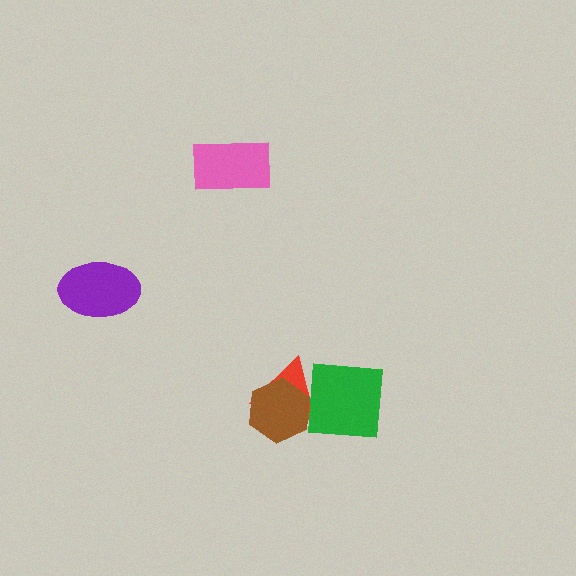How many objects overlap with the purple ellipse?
0 objects overlap with the purple ellipse.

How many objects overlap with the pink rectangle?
0 objects overlap with the pink rectangle.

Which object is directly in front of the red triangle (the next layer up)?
The green square is directly in front of the red triangle.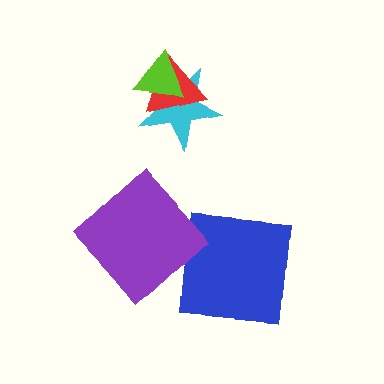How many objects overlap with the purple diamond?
0 objects overlap with the purple diamond.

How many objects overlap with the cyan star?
2 objects overlap with the cyan star.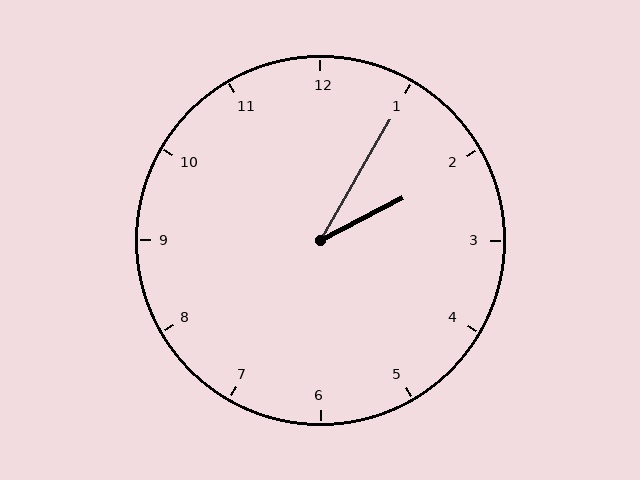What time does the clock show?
2:05.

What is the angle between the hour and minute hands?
Approximately 32 degrees.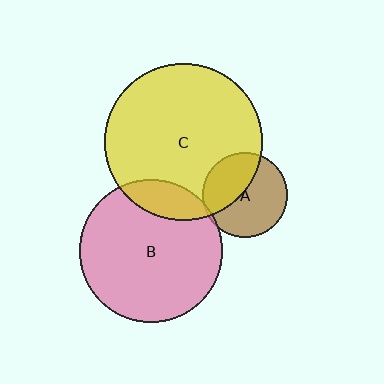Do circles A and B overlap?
Yes.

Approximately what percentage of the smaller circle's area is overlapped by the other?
Approximately 5%.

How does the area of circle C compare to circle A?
Approximately 3.5 times.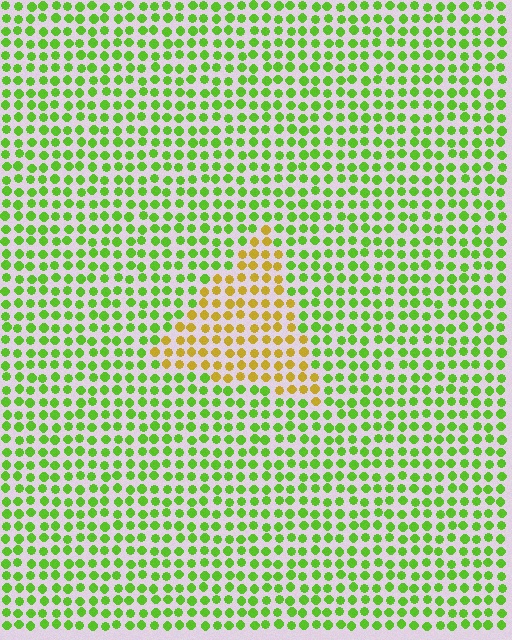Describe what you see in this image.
The image is filled with small lime elements in a uniform arrangement. A triangle-shaped region is visible where the elements are tinted to a slightly different hue, forming a subtle color boundary.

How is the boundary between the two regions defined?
The boundary is defined purely by a slight shift in hue (about 53 degrees). Spacing, size, and orientation are identical on both sides.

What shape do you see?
I see a triangle.